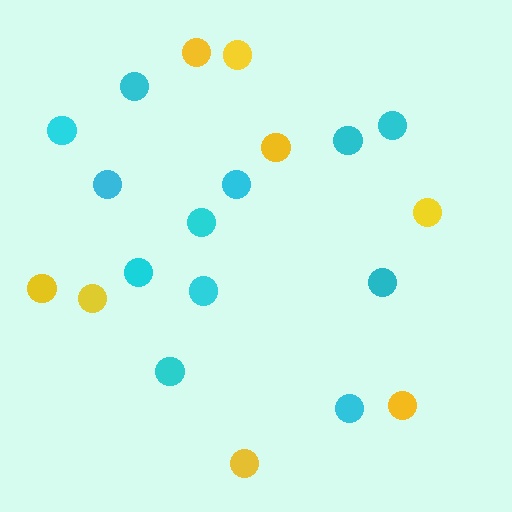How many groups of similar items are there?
There are 2 groups: one group of yellow circles (8) and one group of cyan circles (12).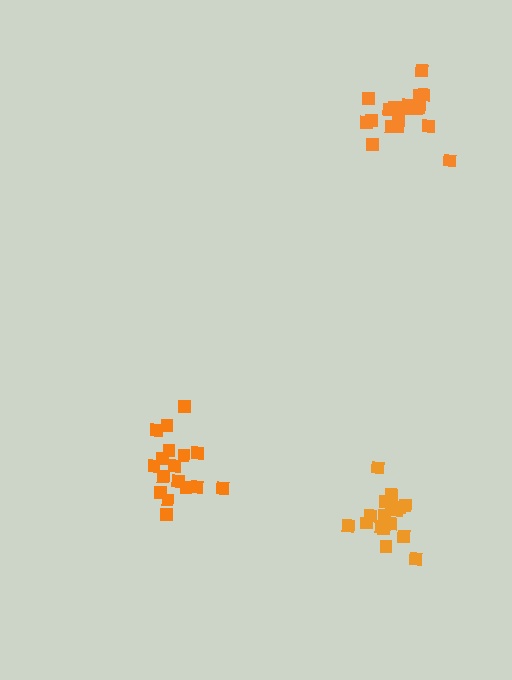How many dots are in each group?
Group 1: 17 dots, Group 2: 17 dots, Group 3: 19 dots (53 total).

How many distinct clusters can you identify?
There are 3 distinct clusters.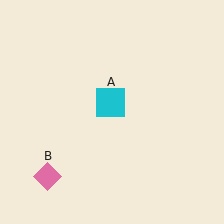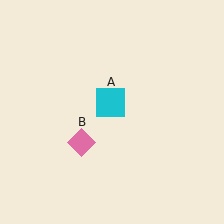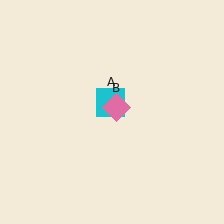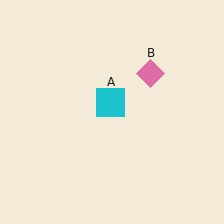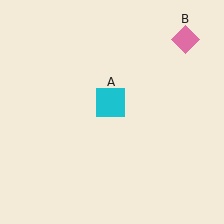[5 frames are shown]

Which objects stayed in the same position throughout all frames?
Cyan square (object A) remained stationary.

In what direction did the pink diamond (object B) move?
The pink diamond (object B) moved up and to the right.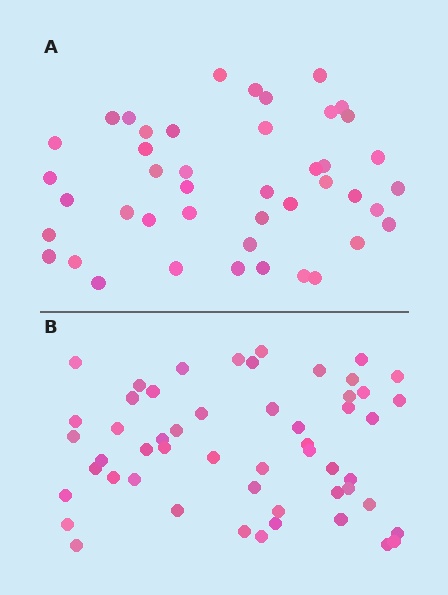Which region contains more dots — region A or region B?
Region B (the bottom region) has more dots.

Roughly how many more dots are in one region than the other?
Region B has roughly 8 or so more dots than region A.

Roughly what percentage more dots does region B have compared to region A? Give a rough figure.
About 20% more.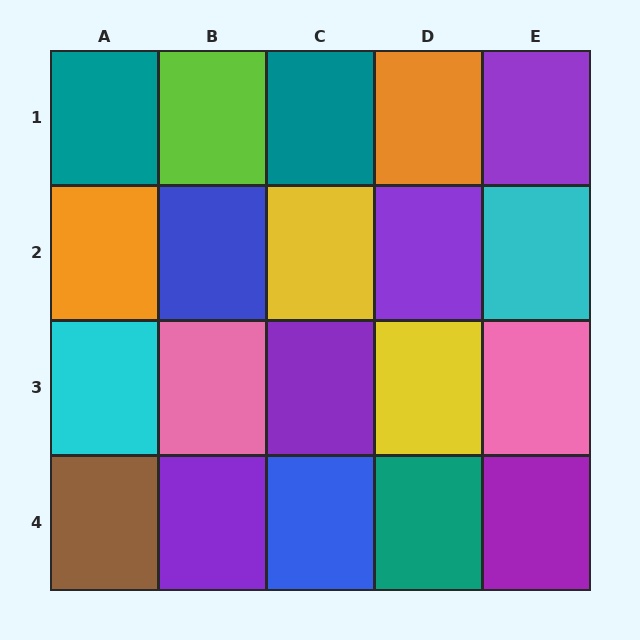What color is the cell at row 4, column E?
Purple.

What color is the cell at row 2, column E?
Cyan.